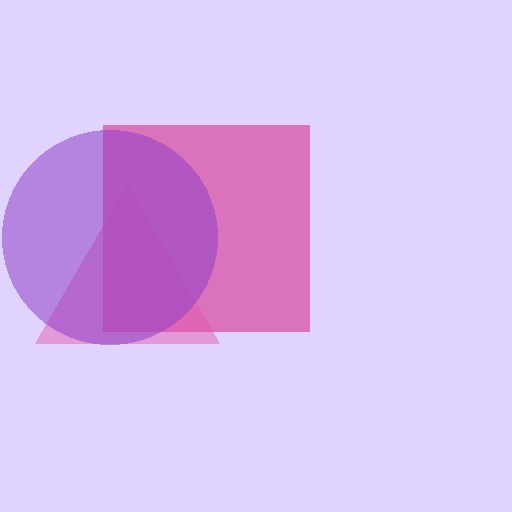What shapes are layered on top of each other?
The layered shapes are: a magenta square, a pink triangle, a purple circle.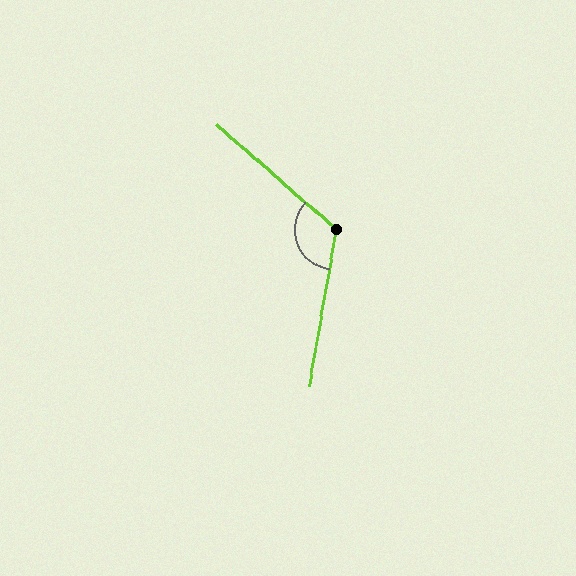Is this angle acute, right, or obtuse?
It is obtuse.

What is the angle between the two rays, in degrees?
Approximately 122 degrees.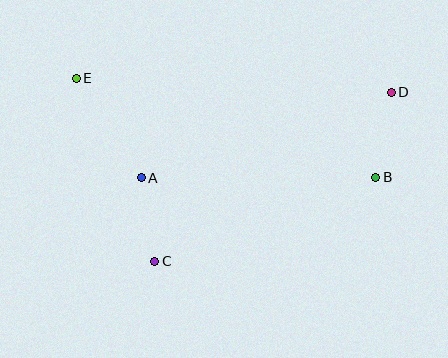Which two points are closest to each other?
Points A and C are closest to each other.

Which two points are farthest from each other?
Points B and E are farthest from each other.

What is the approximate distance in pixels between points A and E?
The distance between A and E is approximately 119 pixels.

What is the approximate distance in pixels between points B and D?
The distance between B and D is approximately 86 pixels.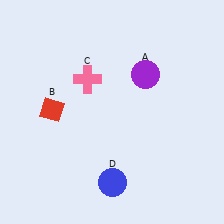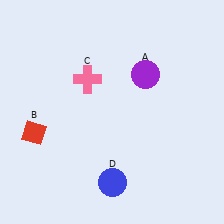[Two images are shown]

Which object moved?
The red diamond (B) moved down.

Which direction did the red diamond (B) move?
The red diamond (B) moved down.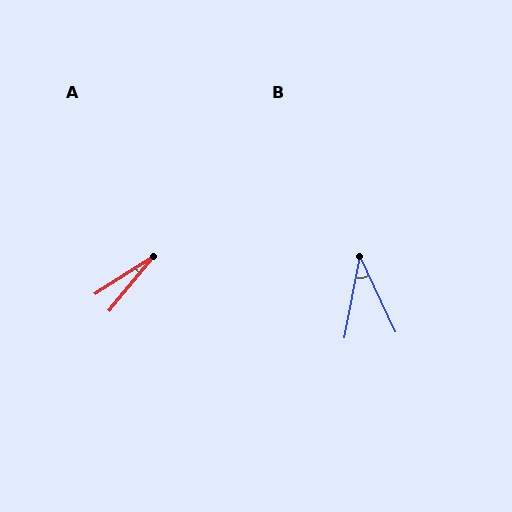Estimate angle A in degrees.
Approximately 18 degrees.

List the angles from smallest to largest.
A (18°), B (36°).